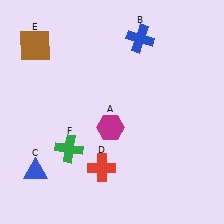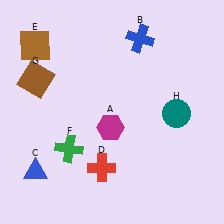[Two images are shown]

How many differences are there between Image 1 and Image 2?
There are 2 differences between the two images.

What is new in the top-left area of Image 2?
A brown square (G) was added in the top-left area of Image 2.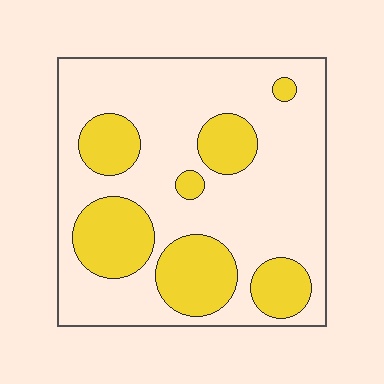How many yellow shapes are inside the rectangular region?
7.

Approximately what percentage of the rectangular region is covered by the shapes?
Approximately 30%.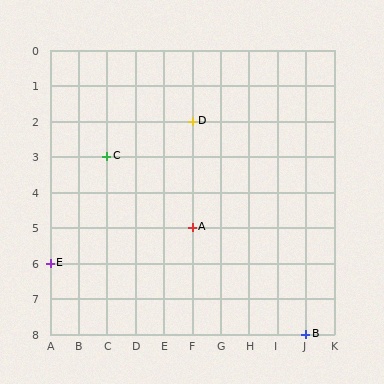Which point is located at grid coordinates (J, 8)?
Point B is at (J, 8).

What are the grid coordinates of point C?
Point C is at grid coordinates (C, 3).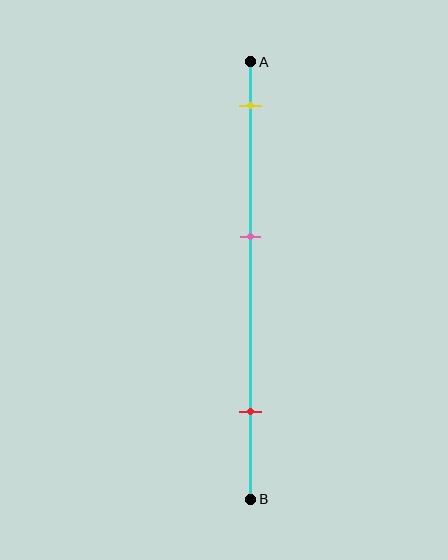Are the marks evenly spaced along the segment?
Yes, the marks are approximately evenly spaced.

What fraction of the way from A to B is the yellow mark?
The yellow mark is approximately 10% (0.1) of the way from A to B.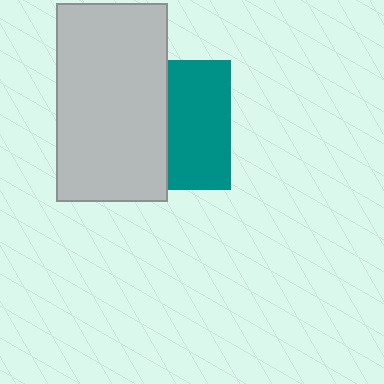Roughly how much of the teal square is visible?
About half of it is visible (roughly 49%).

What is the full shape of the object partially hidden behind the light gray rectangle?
The partially hidden object is a teal square.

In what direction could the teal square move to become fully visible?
The teal square could move right. That would shift it out from behind the light gray rectangle entirely.